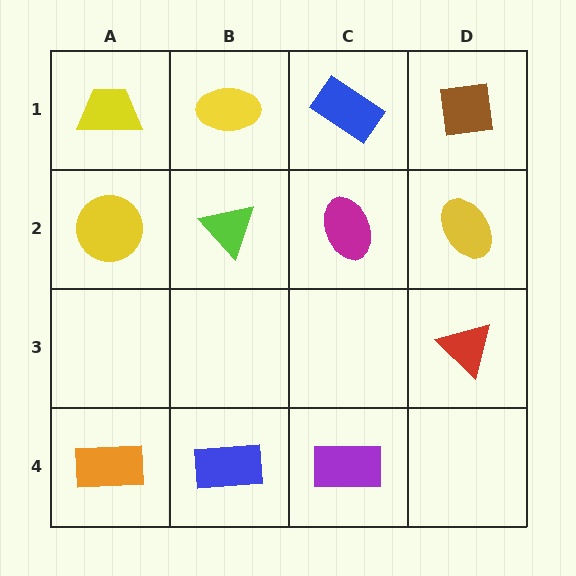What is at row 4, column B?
A blue rectangle.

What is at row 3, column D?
A red triangle.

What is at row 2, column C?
A magenta ellipse.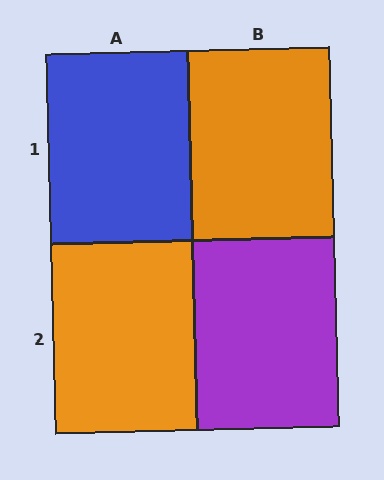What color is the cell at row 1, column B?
Orange.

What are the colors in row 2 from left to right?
Orange, purple.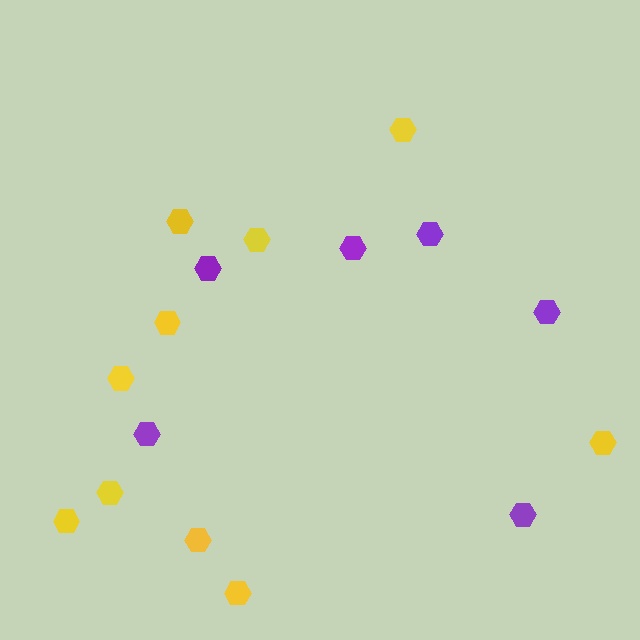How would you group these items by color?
There are 2 groups: one group of purple hexagons (6) and one group of yellow hexagons (10).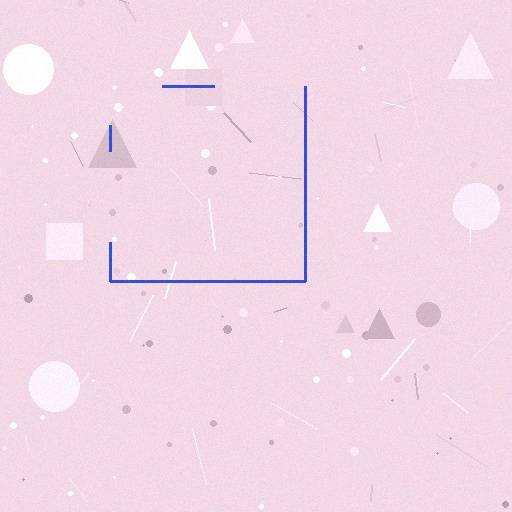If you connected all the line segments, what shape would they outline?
They would outline a square.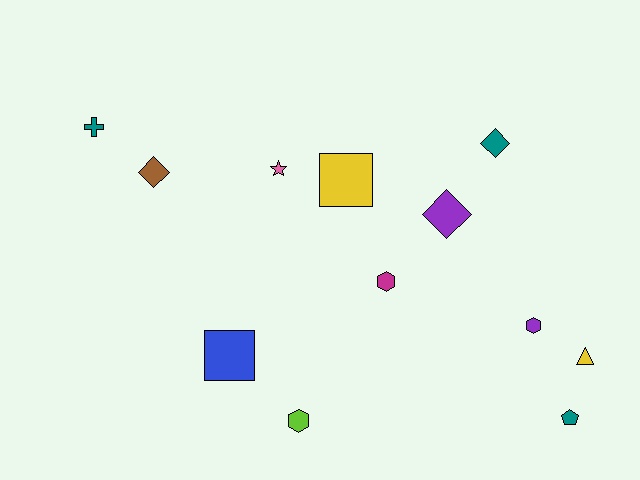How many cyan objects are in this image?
There are no cyan objects.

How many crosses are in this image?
There is 1 cross.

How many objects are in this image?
There are 12 objects.